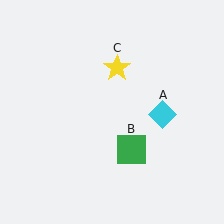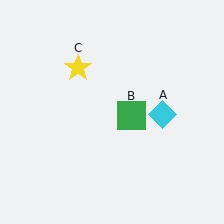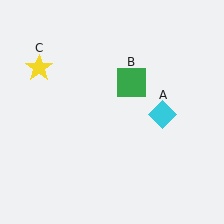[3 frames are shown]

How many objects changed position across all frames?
2 objects changed position: green square (object B), yellow star (object C).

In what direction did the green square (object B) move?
The green square (object B) moved up.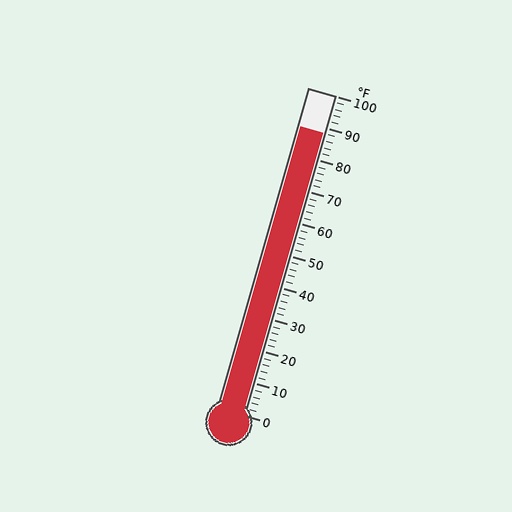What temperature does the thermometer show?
The thermometer shows approximately 88°F.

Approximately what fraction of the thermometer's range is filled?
The thermometer is filled to approximately 90% of its range.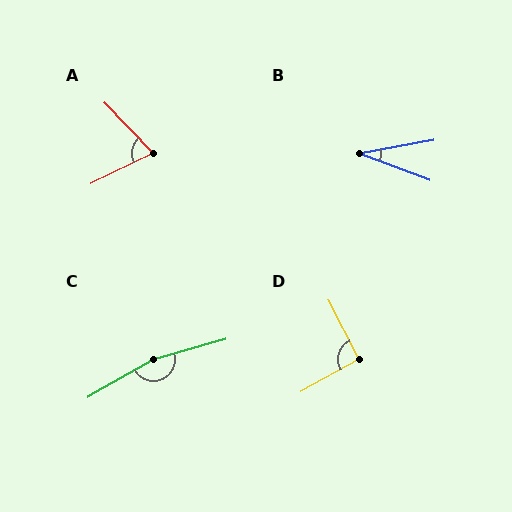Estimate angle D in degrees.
Approximately 92 degrees.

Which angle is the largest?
C, at approximately 166 degrees.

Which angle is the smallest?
B, at approximately 31 degrees.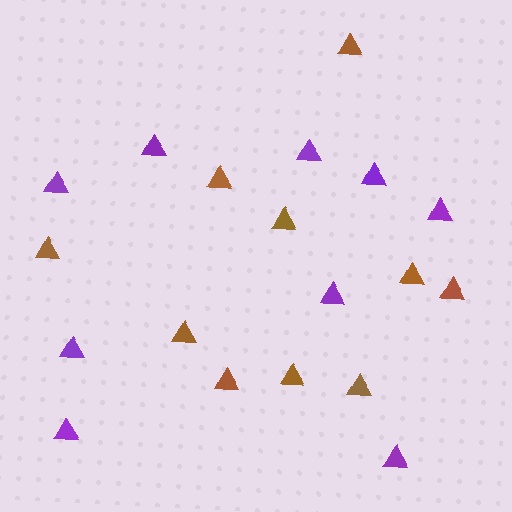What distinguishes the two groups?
There are 2 groups: one group of purple triangles (9) and one group of brown triangles (10).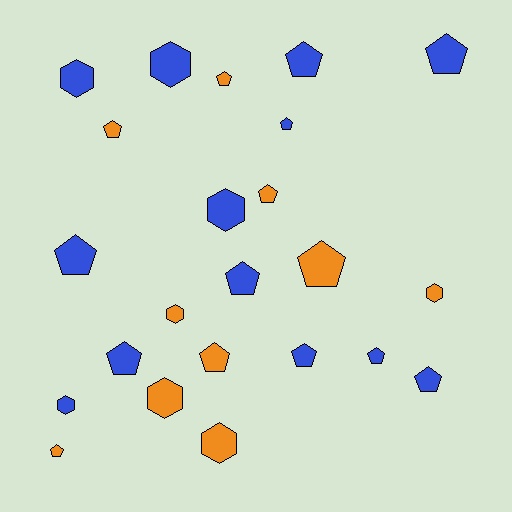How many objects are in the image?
There are 23 objects.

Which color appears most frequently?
Blue, with 13 objects.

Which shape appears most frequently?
Pentagon, with 15 objects.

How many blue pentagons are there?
There are 9 blue pentagons.